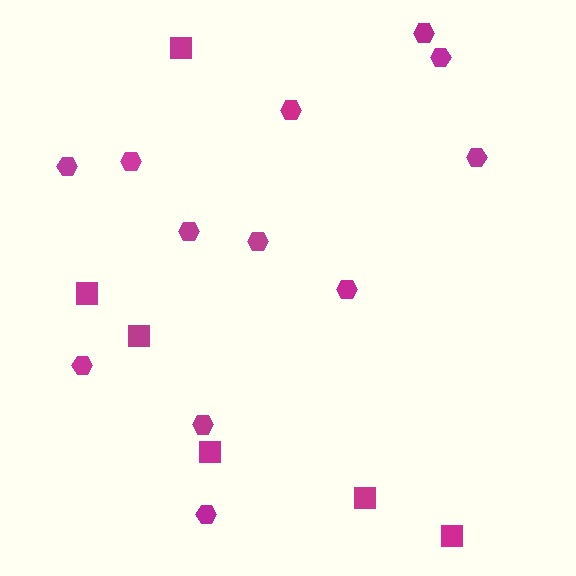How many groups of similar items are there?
There are 2 groups: one group of hexagons (12) and one group of squares (6).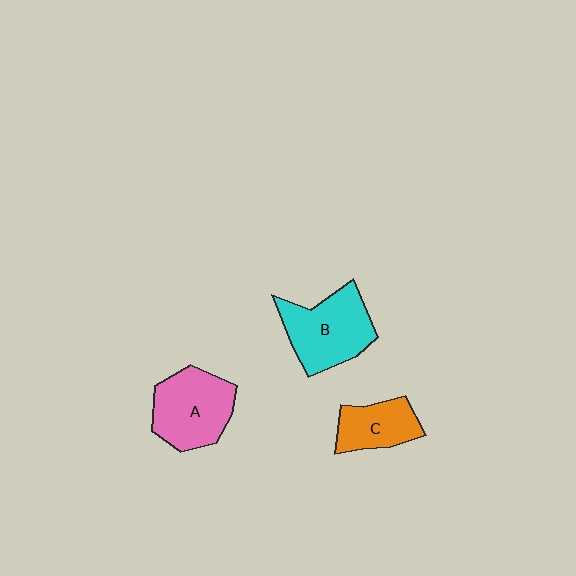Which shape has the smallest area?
Shape C (orange).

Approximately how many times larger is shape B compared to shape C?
Approximately 1.6 times.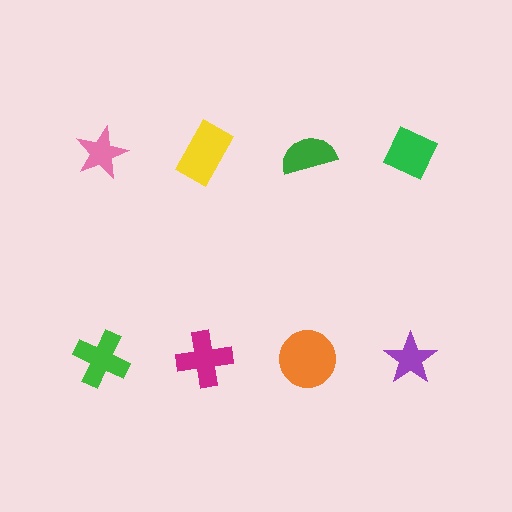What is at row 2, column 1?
A green cross.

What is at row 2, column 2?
A magenta cross.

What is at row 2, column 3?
An orange circle.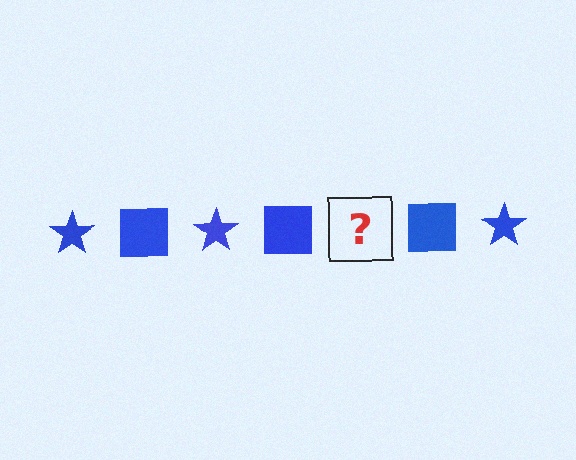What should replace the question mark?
The question mark should be replaced with a blue star.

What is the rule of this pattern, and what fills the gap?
The rule is that the pattern cycles through star, square shapes in blue. The gap should be filled with a blue star.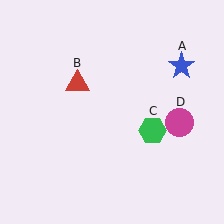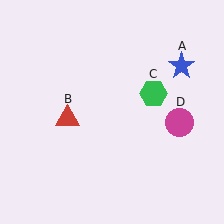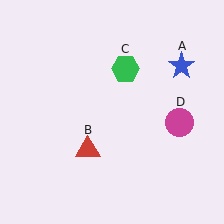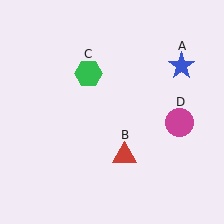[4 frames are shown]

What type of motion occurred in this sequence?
The red triangle (object B), green hexagon (object C) rotated counterclockwise around the center of the scene.